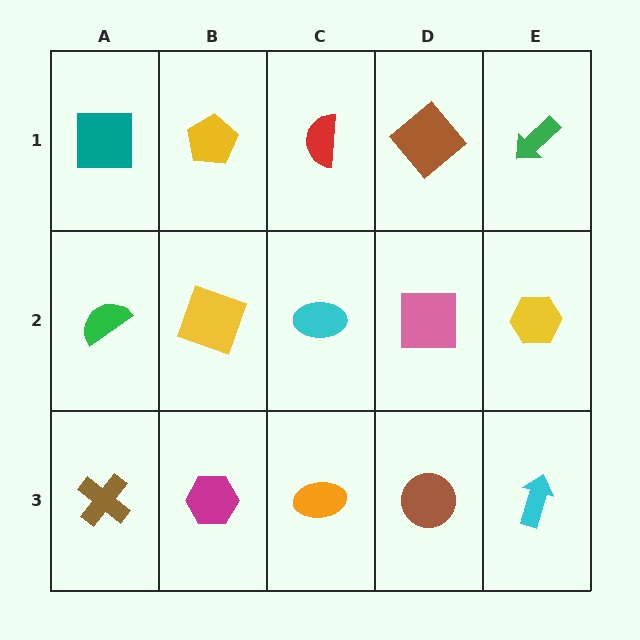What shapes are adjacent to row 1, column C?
A cyan ellipse (row 2, column C), a yellow pentagon (row 1, column B), a brown diamond (row 1, column D).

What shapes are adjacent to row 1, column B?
A yellow square (row 2, column B), a teal square (row 1, column A), a red semicircle (row 1, column C).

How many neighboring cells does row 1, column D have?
3.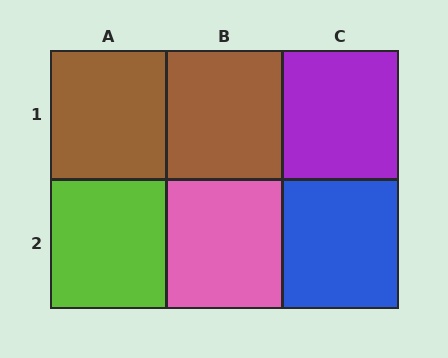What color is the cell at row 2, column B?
Pink.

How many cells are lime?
1 cell is lime.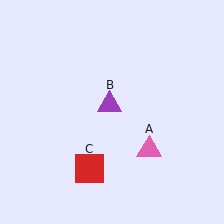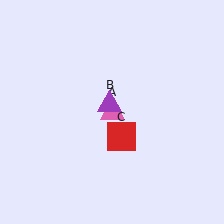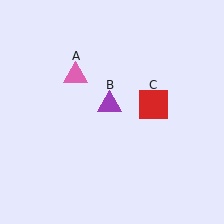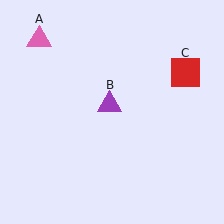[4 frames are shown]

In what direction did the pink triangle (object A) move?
The pink triangle (object A) moved up and to the left.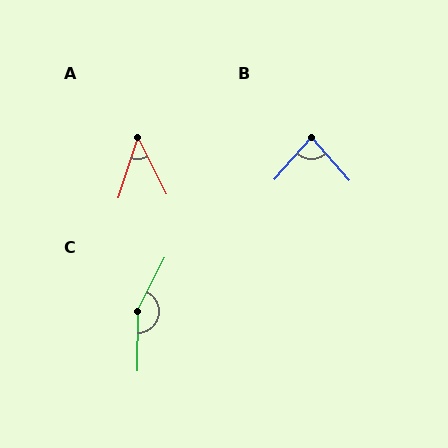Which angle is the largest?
C, at approximately 153 degrees.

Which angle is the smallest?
A, at approximately 44 degrees.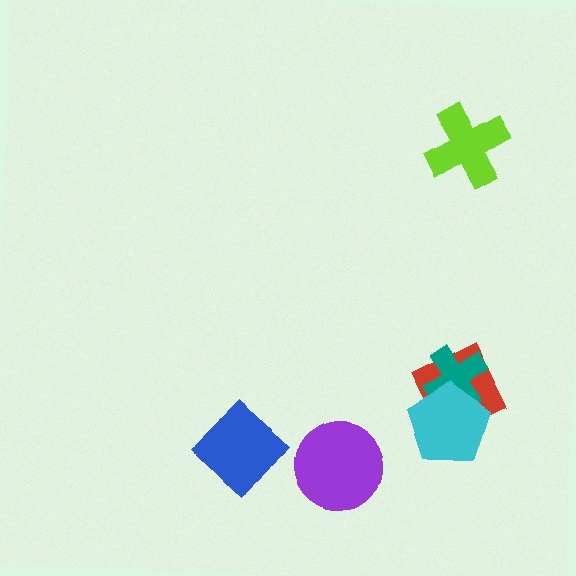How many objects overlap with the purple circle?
0 objects overlap with the purple circle.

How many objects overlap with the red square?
2 objects overlap with the red square.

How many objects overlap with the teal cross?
2 objects overlap with the teal cross.